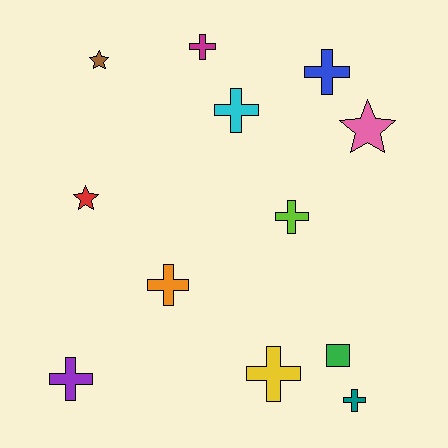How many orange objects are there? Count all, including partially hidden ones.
There is 1 orange object.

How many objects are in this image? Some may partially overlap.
There are 12 objects.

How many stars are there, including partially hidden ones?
There are 3 stars.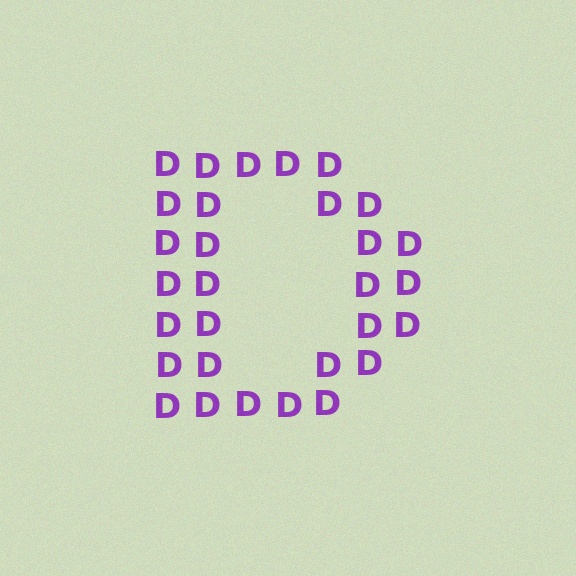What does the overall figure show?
The overall figure shows the letter D.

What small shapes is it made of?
It is made of small letter D's.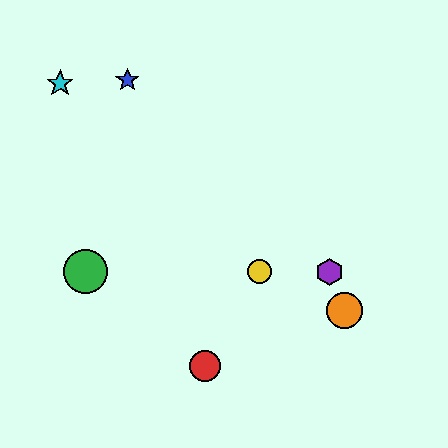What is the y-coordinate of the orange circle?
The orange circle is at y≈310.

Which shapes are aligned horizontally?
The green circle, the yellow circle, the purple hexagon are aligned horizontally.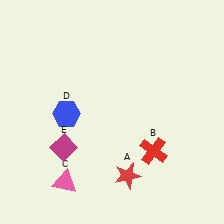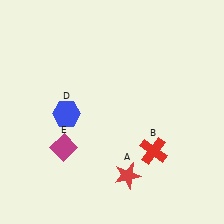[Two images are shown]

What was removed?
The pink triangle (C) was removed in Image 2.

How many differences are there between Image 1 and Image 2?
There is 1 difference between the two images.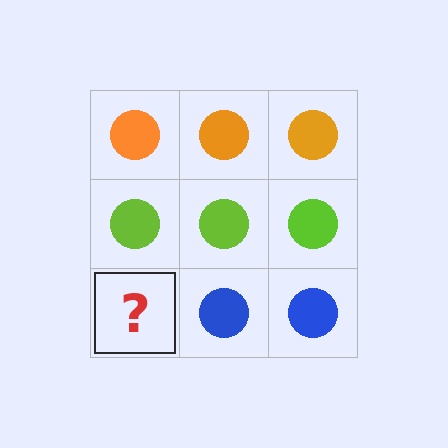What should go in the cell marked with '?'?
The missing cell should contain a blue circle.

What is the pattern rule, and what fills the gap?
The rule is that each row has a consistent color. The gap should be filled with a blue circle.